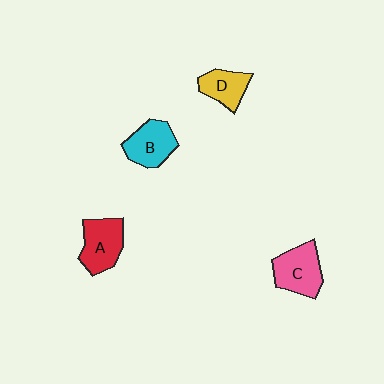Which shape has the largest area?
Shape C (pink).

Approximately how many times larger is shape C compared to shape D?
Approximately 1.4 times.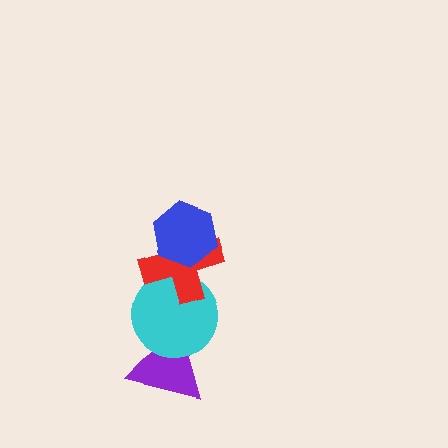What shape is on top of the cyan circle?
The red cross is on top of the cyan circle.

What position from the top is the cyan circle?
The cyan circle is 3rd from the top.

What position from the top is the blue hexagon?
The blue hexagon is 1st from the top.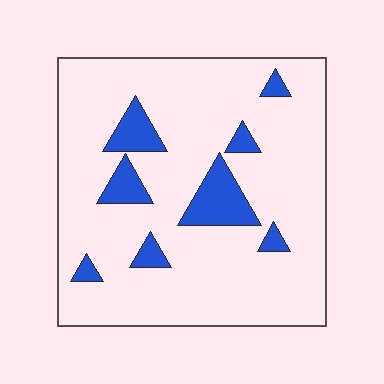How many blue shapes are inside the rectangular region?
8.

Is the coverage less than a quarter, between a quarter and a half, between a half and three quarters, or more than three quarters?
Less than a quarter.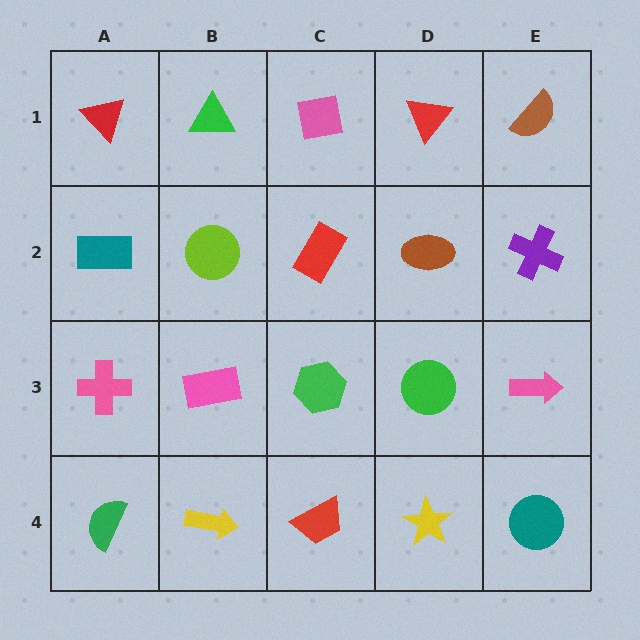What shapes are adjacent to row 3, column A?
A teal rectangle (row 2, column A), a green semicircle (row 4, column A), a pink rectangle (row 3, column B).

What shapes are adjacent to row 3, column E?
A purple cross (row 2, column E), a teal circle (row 4, column E), a green circle (row 3, column D).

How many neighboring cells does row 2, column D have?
4.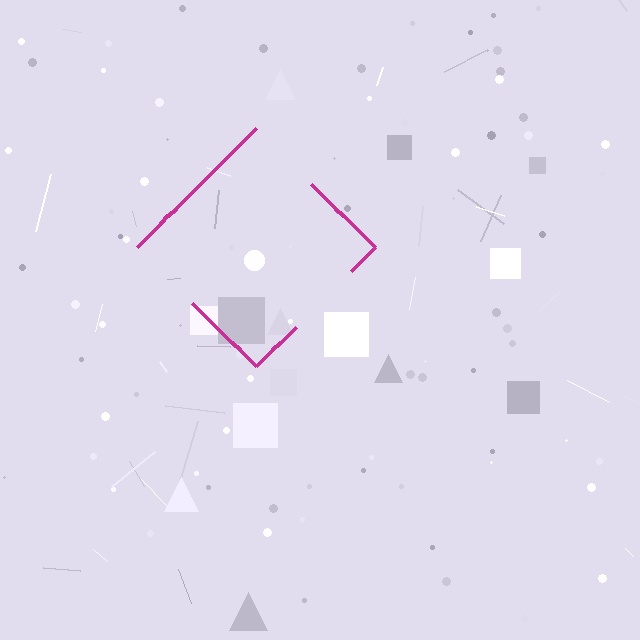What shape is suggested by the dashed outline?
The dashed outline suggests a diamond.